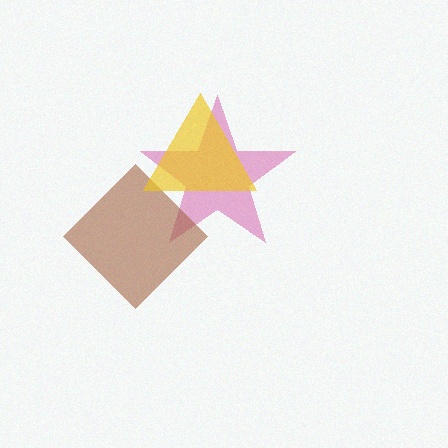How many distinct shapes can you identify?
There are 3 distinct shapes: a magenta star, a brown diamond, a yellow triangle.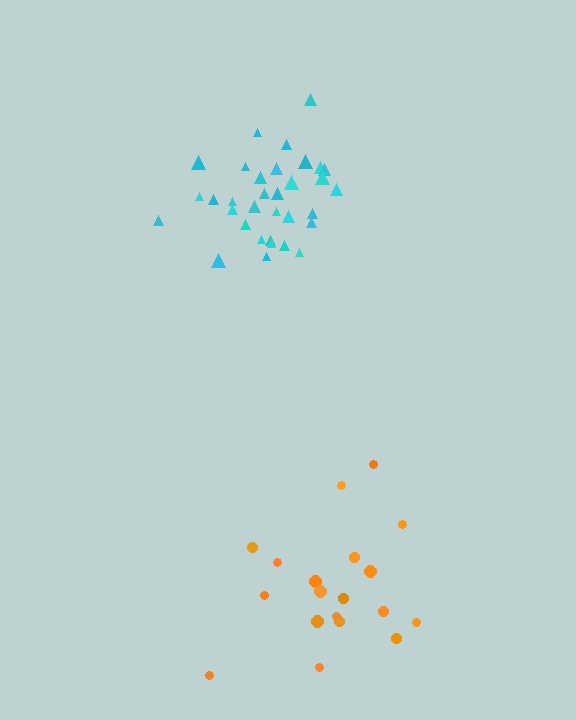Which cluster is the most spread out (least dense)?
Orange.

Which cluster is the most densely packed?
Cyan.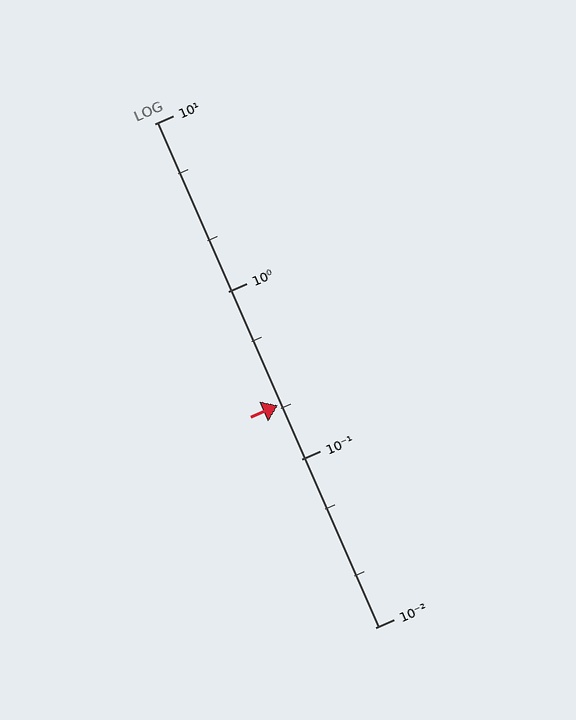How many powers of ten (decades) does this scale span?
The scale spans 3 decades, from 0.01 to 10.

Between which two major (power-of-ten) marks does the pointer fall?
The pointer is between 0.1 and 1.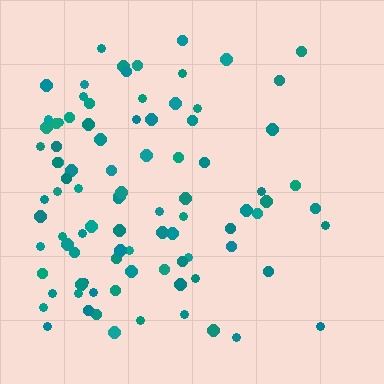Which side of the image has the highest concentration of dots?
The left.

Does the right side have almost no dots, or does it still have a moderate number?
Still a moderate number, just noticeably fewer than the left.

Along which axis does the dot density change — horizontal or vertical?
Horizontal.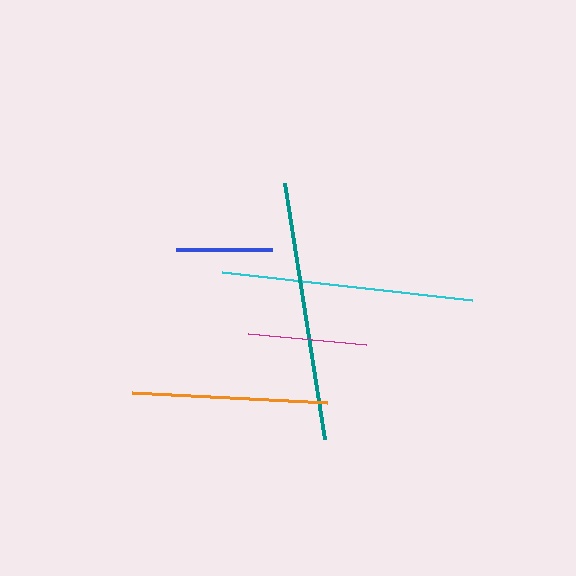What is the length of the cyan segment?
The cyan segment is approximately 252 pixels long.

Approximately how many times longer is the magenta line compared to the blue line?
The magenta line is approximately 1.2 times the length of the blue line.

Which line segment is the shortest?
The blue line is the shortest at approximately 96 pixels.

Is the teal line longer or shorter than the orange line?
The teal line is longer than the orange line.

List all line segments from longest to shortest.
From longest to shortest: teal, cyan, orange, magenta, blue.